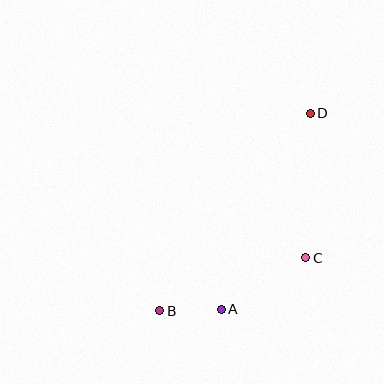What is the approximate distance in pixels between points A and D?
The distance between A and D is approximately 215 pixels.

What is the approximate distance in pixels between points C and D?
The distance between C and D is approximately 144 pixels.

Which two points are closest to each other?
Points A and B are closest to each other.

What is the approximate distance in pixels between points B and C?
The distance between B and C is approximately 155 pixels.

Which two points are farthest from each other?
Points B and D are farthest from each other.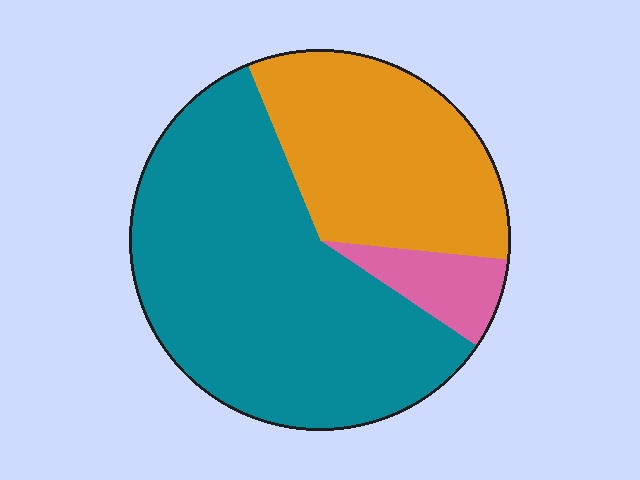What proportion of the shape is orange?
Orange takes up between a quarter and a half of the shape.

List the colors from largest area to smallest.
From largest to smallest: teal, orange, pink.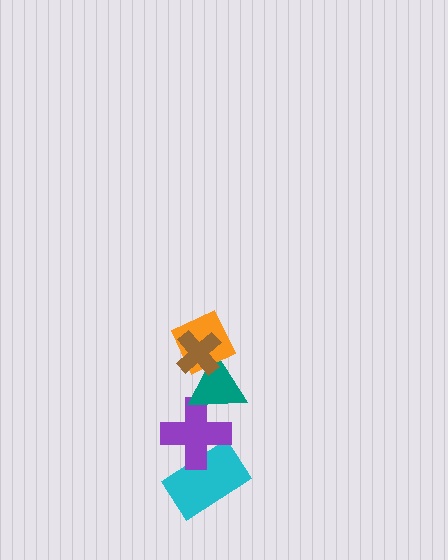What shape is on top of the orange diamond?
The brown cross is on top of the orange diamond.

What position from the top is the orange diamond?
The orange diamond is 2nd from the top.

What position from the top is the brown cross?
The brown cross is 1st from the top.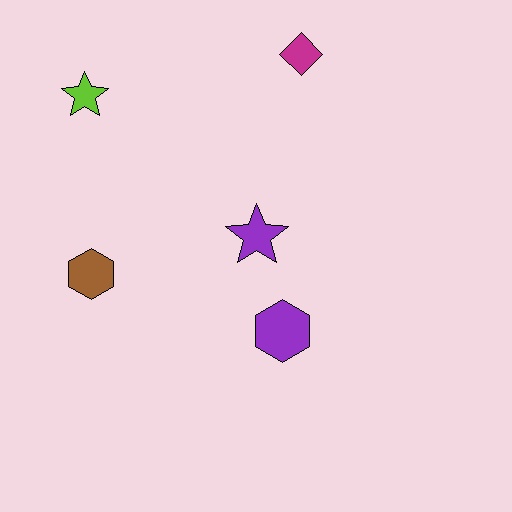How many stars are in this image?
There are 2 stars.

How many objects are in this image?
There are 5 objects.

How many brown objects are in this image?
There is 1 brown object.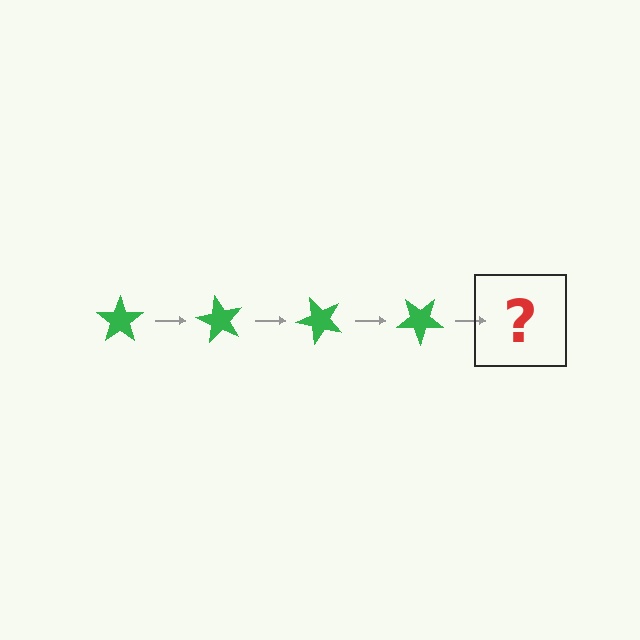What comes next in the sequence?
The next element should be a green star rotated 240 degrees.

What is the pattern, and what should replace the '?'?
The pattern is that the star rotates 60 degrees each step. The '?' should be a green star rotated 240 degrees.